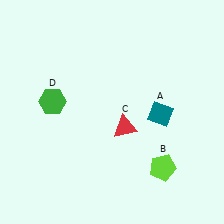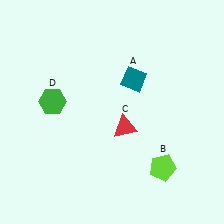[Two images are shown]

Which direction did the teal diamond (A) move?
The teal diamond (A) moved up.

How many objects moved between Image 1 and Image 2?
1 object moved between the two images.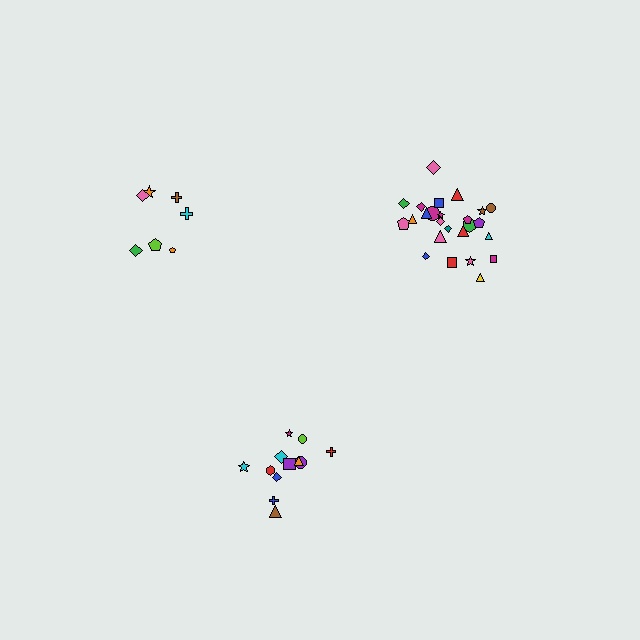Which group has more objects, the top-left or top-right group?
The top-right group.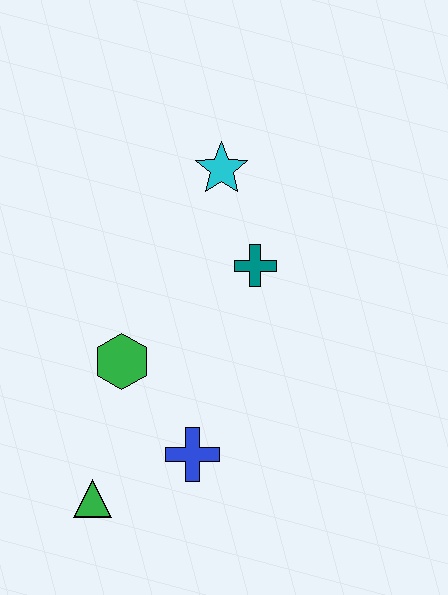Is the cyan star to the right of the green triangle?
Yes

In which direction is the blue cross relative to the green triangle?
The blue cross is to the right of the green triangle.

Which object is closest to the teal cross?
The cyan star is closest to the teal cross.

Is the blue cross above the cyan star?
No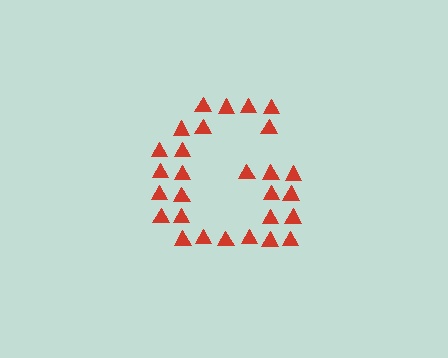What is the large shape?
The large shape is the letter G.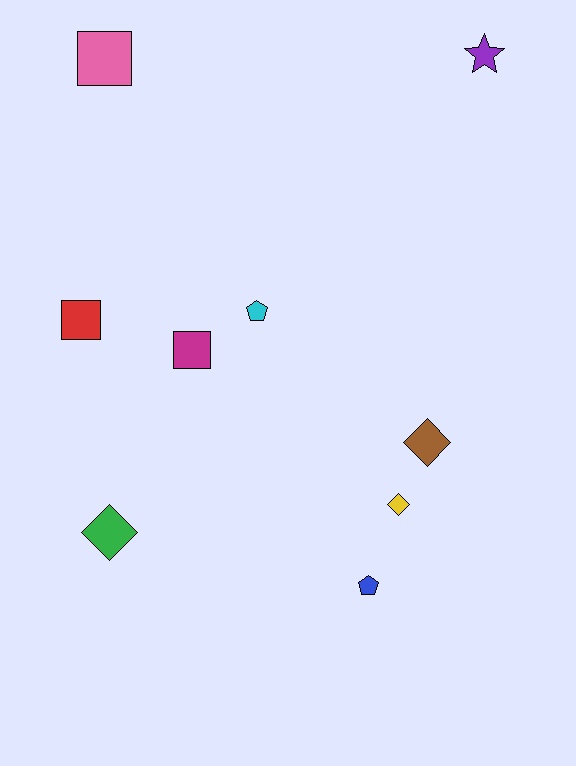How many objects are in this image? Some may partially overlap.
There are 9 objects.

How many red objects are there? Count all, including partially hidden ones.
There is 1 red object.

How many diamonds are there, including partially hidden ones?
There are 3 diamonds.